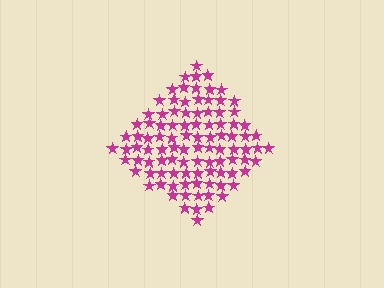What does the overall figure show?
The overall figure shows a diamond.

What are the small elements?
The small elements are stars.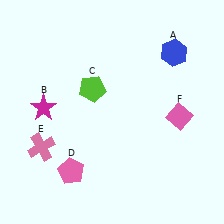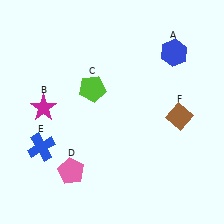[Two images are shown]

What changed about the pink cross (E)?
In Image 1, E is pink. In Image 2, it changed to blue.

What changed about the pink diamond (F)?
In Image 1, F is pink. In Image 2, it changed to brown.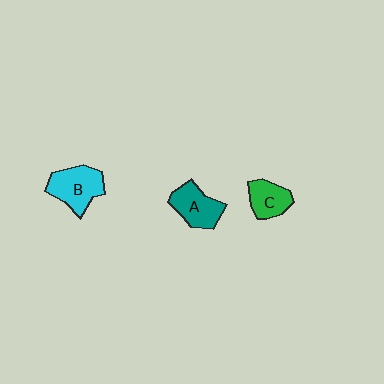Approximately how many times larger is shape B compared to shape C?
Approximately 1.5 times.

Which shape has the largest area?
Shape B (cyan).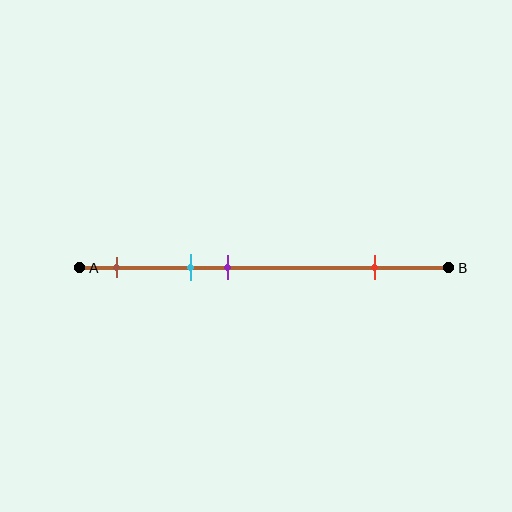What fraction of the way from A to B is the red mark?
The red mark is approximately 80% (0.8) of the way from A to B.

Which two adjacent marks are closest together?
The cyan and purple marks are the closest adjacent pair.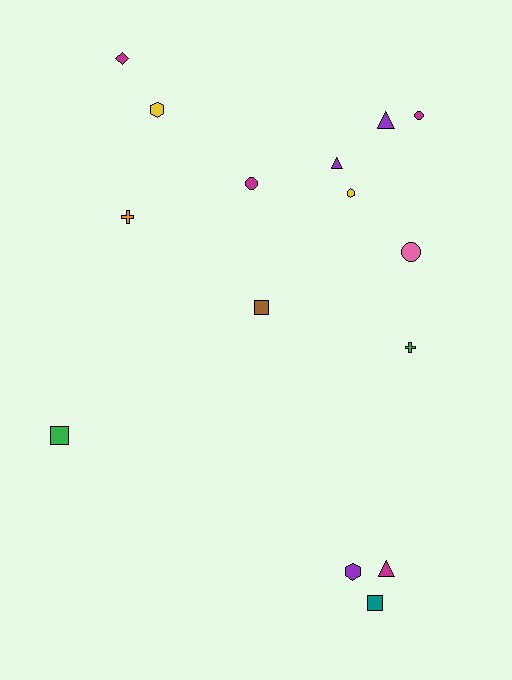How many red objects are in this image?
There are no red objects.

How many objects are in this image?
There are 15 objects.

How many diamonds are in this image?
There is 1 diamond.